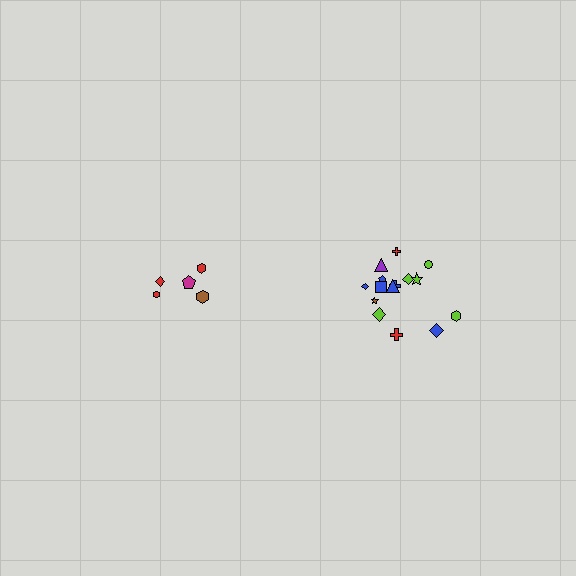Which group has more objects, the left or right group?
The right group.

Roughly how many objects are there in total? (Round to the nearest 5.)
Roughly 20 objects in total.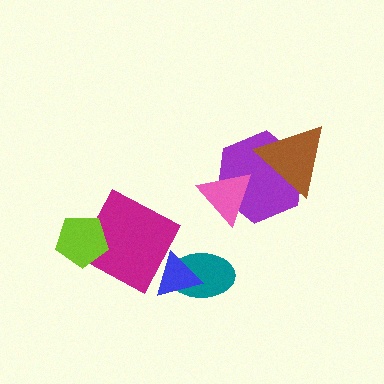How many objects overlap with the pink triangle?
1 object overlaps with the pink triangle.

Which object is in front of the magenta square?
The lime pentagon is in front of the magenta square.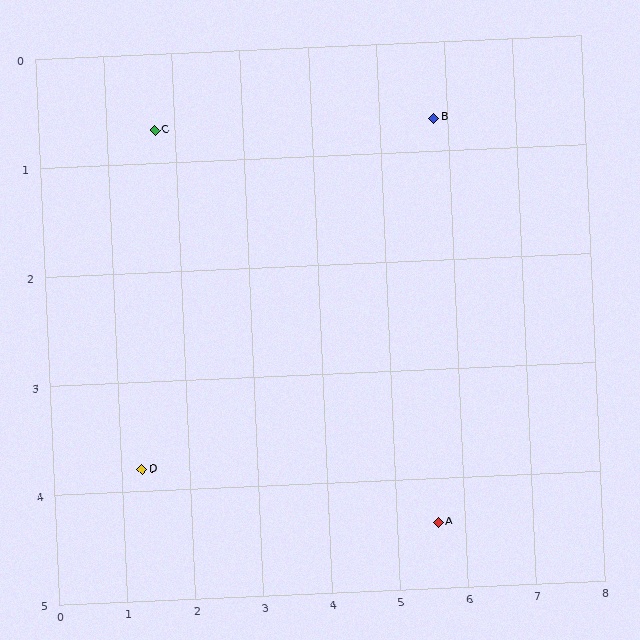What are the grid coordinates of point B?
Point B is at approximately (5.8, 0.7).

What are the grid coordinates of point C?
Point C is at approximately (1.7, 0.7).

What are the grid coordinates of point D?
Point D is at approximately (1.3, 3.8).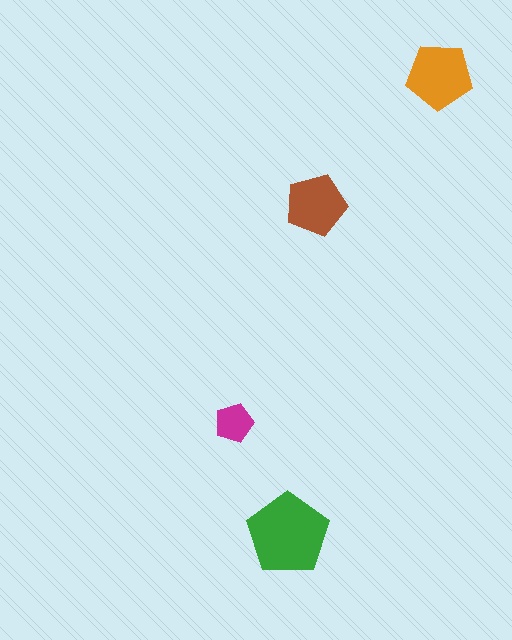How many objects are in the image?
There are 4 objects in the image.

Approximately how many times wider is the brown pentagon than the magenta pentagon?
About 1.5 times wider.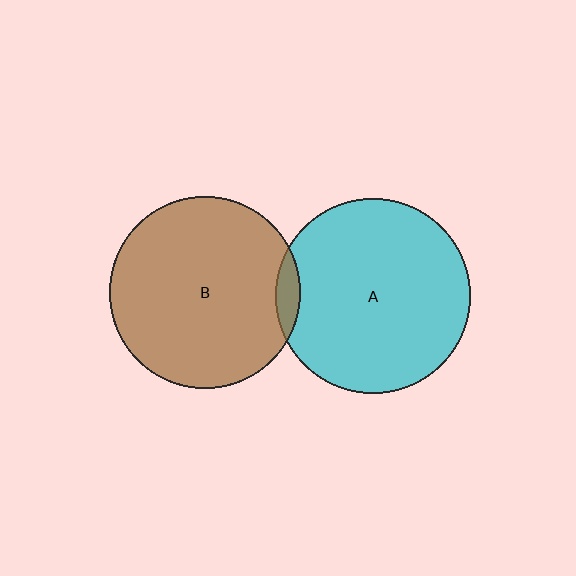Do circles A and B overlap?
Yes.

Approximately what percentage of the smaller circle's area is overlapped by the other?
Approximately 5%.